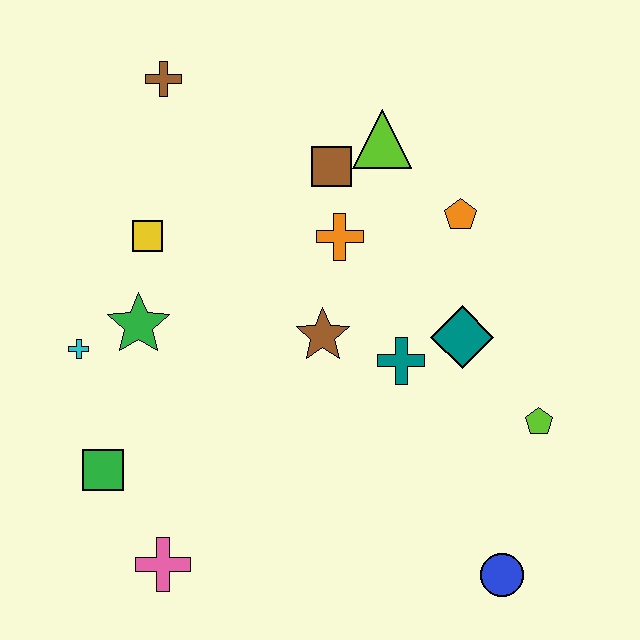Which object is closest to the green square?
The pink cross is closest to the green square.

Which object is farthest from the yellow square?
The blue circle is farthest from the yellow square.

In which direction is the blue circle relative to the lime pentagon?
The blue circle is below the lime pentagon.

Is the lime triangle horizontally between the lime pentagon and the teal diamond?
No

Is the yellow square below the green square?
No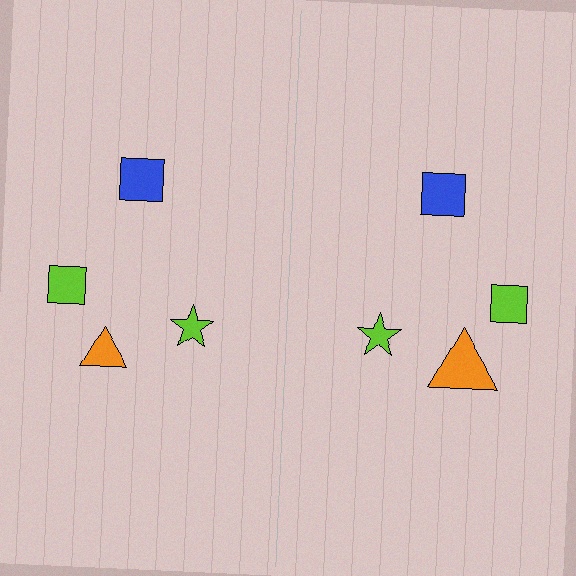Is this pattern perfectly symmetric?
No, the pattern is not perfectly symmetric. The orange triangle on the right side has a different size than its mirror counterpart.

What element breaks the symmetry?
The orange triangle on the right side has a different size than its mirror counterpart.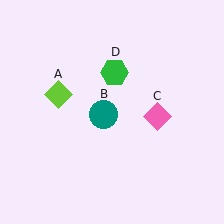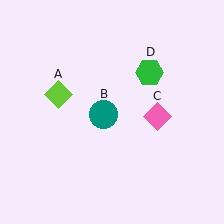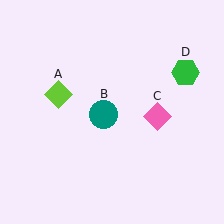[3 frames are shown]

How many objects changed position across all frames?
1 object changed position: green hexagon (object D).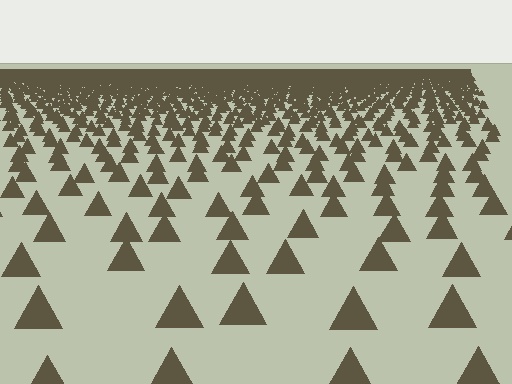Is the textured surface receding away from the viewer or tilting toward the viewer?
The surface is receding away from the viewer. Texture elements get smaller and denser toward the top.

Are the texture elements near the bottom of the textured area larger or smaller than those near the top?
Larger. Near the bottom, elements are closer to the viewer and appear at a bigger on-screen size.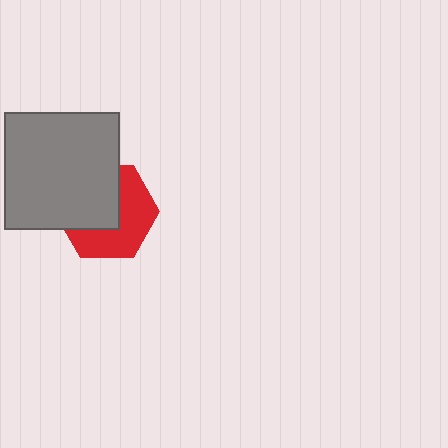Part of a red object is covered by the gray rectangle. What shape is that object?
It is a hexagon.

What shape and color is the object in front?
The object in front is a gray rectangle.